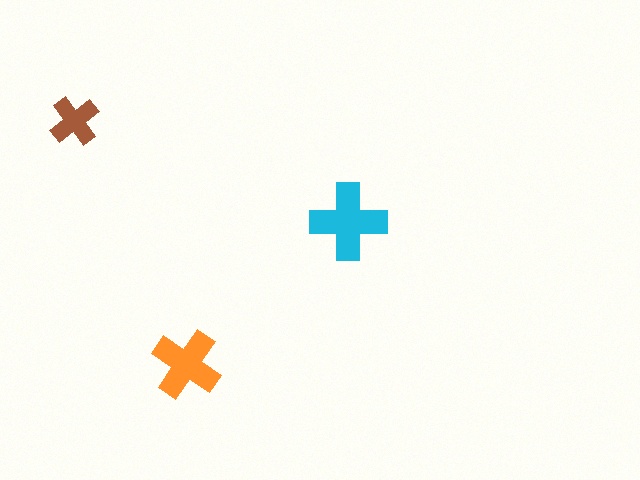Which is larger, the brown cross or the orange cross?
The orange one.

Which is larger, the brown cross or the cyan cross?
The cyan one.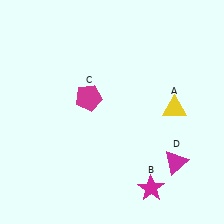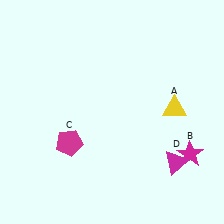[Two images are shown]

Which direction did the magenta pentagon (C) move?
The magenta pentagon (C) moved down.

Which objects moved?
The objects that moved are: the magenta star (B), the magenta pentagon (C).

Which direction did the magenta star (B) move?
The magenta star (B) moved right.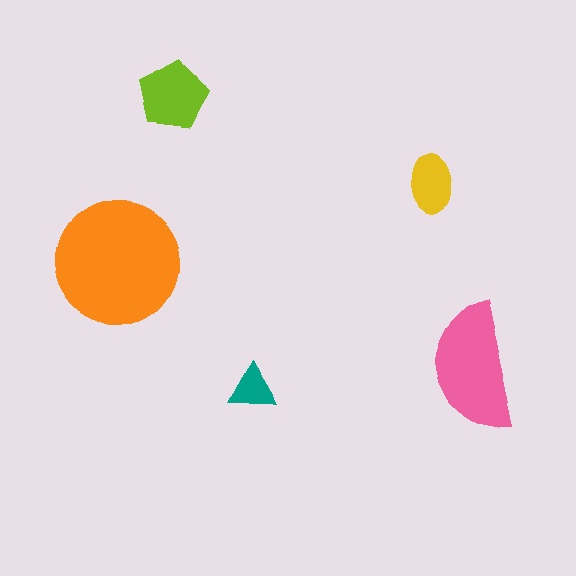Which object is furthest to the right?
The pink semicircle is rightmost.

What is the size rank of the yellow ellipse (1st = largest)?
4th.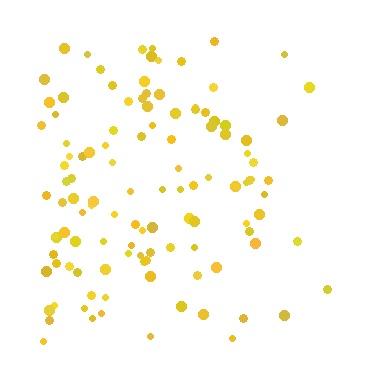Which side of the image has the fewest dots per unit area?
The right.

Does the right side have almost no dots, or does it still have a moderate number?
Still a moderate number, just noticeably fewer than the left.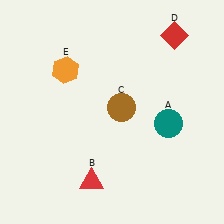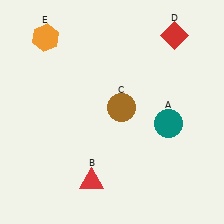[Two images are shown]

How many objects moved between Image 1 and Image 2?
1 object moved between the two images.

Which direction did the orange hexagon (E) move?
The orange hexagon (E) moved up.